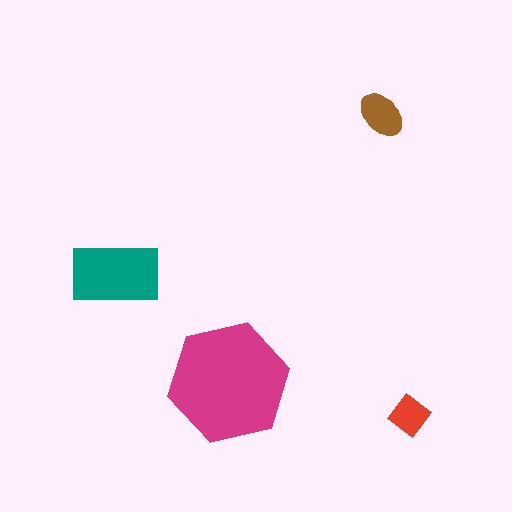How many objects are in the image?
There are 4 objects in the image.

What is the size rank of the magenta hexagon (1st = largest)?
1st.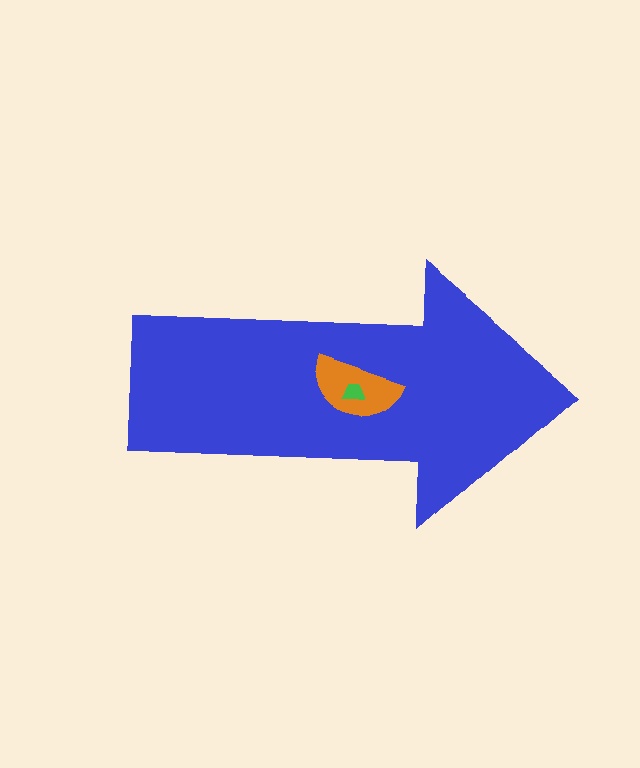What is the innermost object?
The green trapezoid.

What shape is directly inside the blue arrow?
The orange semicircle.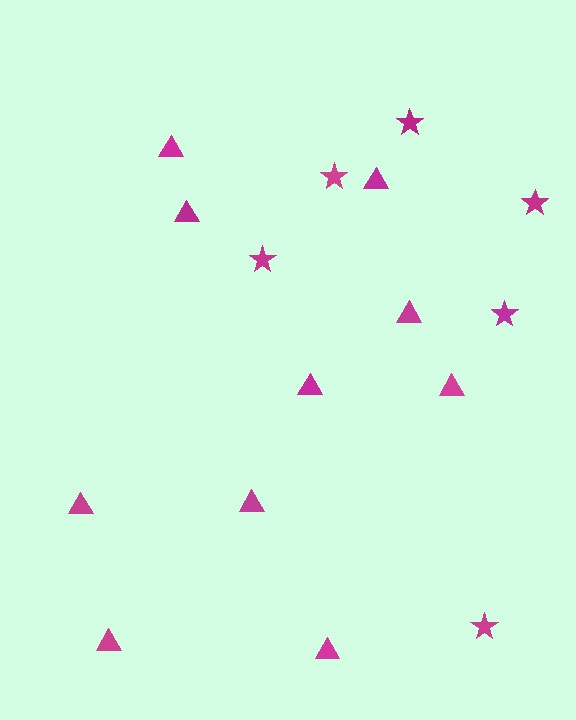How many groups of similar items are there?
There are 2 groups: one group of triangles (10) and one group of stars (6).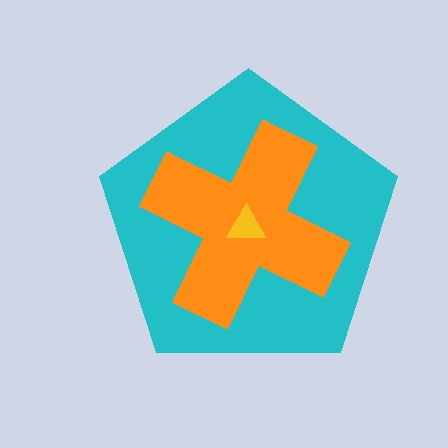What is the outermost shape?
The cyan pentagon.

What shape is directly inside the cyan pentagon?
The orange cross.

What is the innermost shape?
The yellow triangle.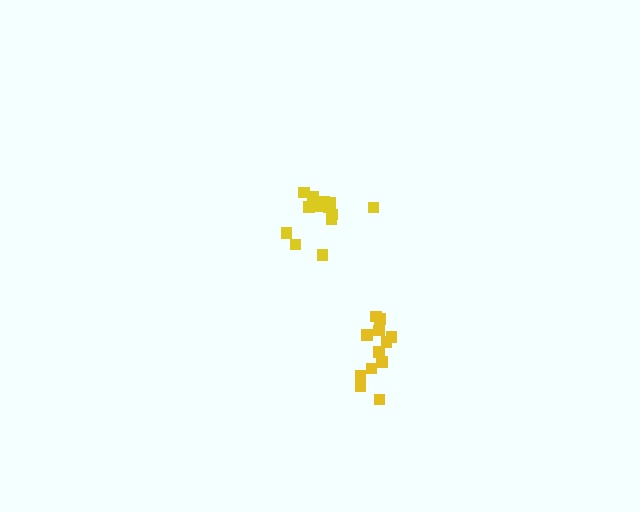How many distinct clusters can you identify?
There are 2 distinct clusters.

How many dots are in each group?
Group 1: 13 dots, Group 2: 12 dots (25 total).